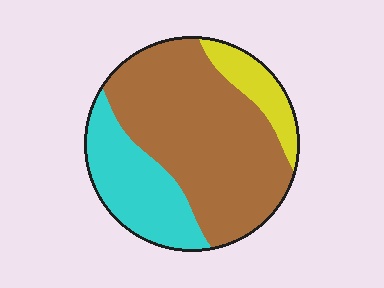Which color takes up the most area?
Brown, at roughly 60%.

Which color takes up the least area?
Yellow, at roughly 10%.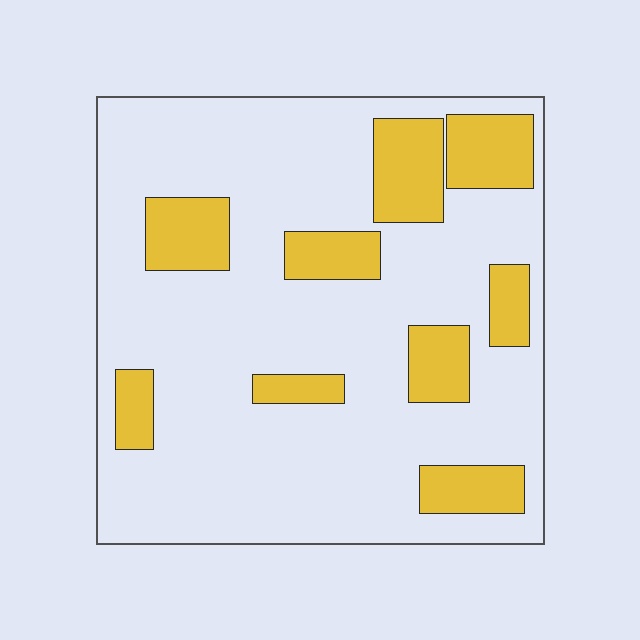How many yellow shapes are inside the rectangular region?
9.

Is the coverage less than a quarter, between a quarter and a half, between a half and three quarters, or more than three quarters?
Less than a quarter.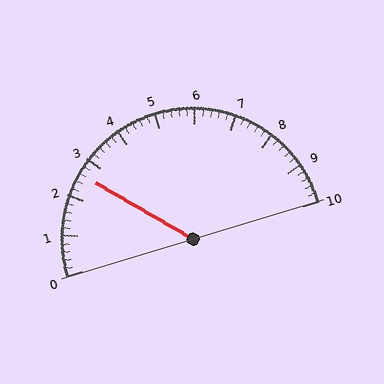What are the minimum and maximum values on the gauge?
The gauge ranges from 0 to 10.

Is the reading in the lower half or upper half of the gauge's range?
The reading is in the lower half of the range (0 to 10).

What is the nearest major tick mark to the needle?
The nearest major tick mark is 3.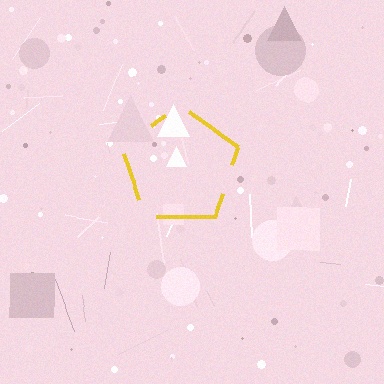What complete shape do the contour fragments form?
The contour fragments form a pentagon.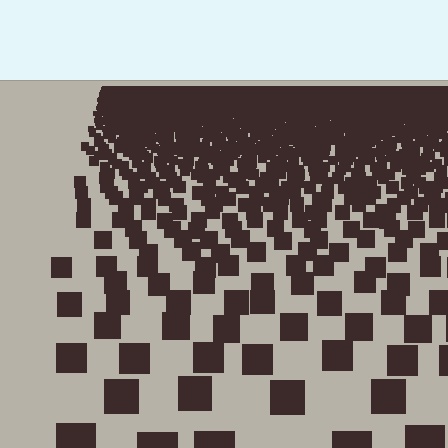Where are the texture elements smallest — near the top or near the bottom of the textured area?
Near the top.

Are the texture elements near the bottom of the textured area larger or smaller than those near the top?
Larger. Near the bottom, elements are closer to the viewer and appear at a bigger on-screen size.